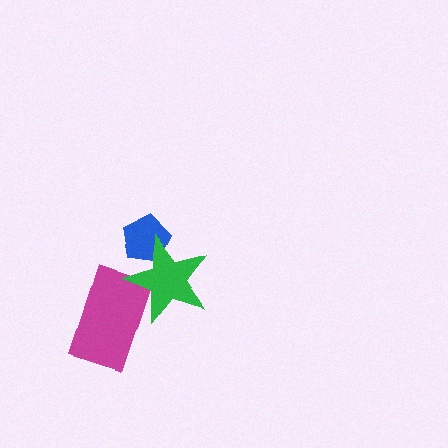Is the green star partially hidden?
No, no other shape covers it.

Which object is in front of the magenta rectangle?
The green star is in front of the magenta rectangle.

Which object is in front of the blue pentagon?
The green star is in front of the blue pentagon.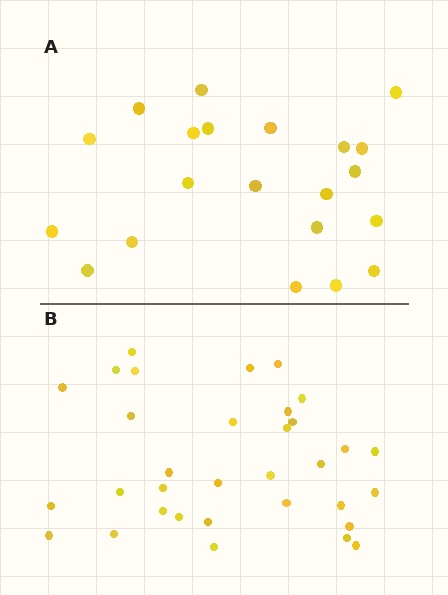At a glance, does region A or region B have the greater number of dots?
Region B (the bottom region) has more dots.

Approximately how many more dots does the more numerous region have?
Region B has roughly 12 or so more dots than region A.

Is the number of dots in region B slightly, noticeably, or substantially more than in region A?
Region B has substantially more. The ratio is roughly 1.6 to 1.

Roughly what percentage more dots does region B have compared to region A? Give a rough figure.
About 55% more.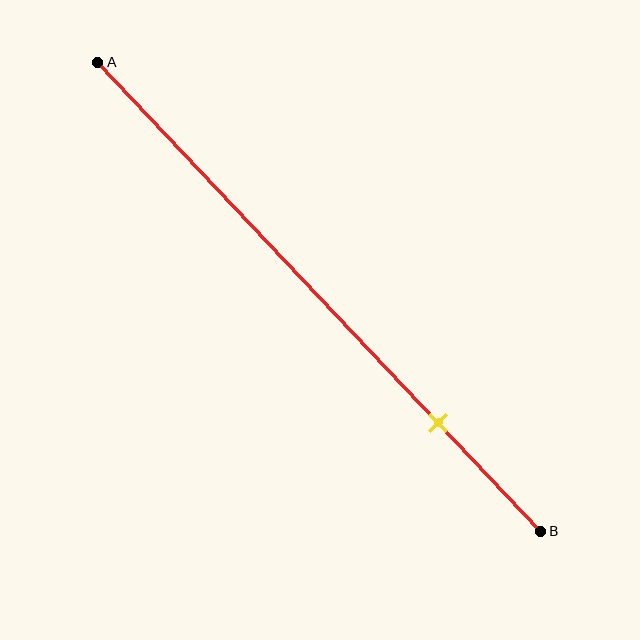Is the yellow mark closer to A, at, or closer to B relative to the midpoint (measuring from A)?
The yellow mark is closer to point B than the midpoint of segment AB.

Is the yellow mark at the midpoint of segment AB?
No, the mark is at about 75% from A, not at the 50% midpoint.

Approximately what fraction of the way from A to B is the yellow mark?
The yellow mark is approximately 75% of the way from A to B.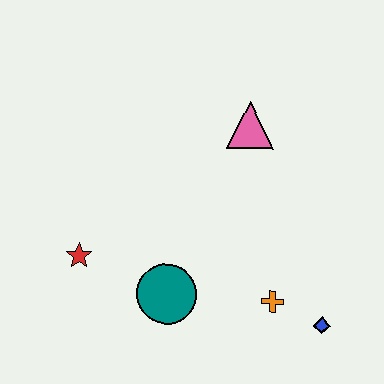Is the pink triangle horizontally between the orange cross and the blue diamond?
No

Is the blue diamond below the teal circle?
Yes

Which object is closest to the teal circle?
The red star is closest to the teal circle.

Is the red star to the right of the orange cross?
No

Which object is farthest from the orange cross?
The red star is farthest from the orange cross.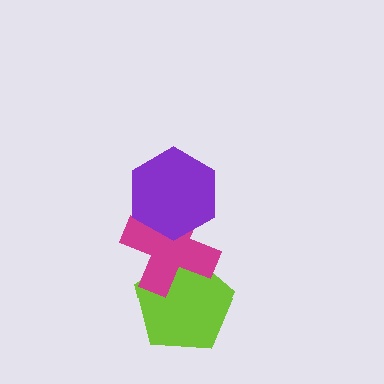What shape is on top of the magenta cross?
The purple hexagon is on top of the magenta cross.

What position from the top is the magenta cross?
The magenta cross is 2nd from the top.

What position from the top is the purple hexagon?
The purple hexagon is 1st from the top.